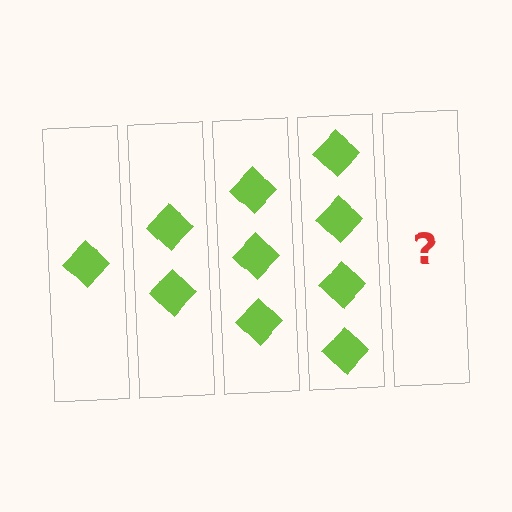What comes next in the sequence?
The next element should be 5 diamonds.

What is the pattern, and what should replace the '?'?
The pattern is that each step adds one more diamond. The '?' should be 5 diamonds.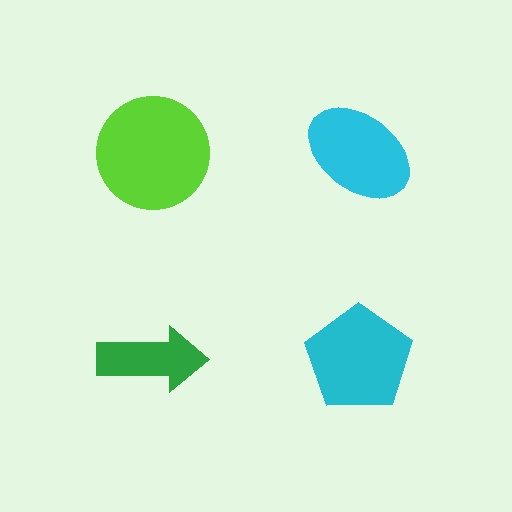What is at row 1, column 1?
A lime circle.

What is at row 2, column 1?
A green arrow.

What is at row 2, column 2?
A cyan pentagon.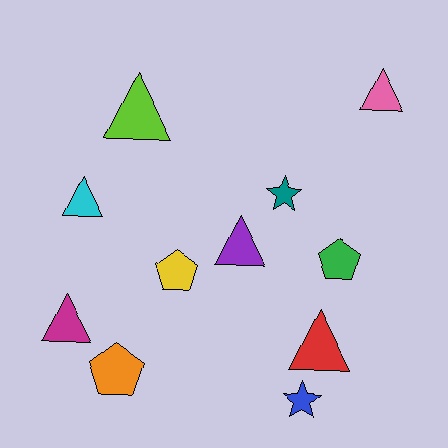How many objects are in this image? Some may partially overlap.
There are 11 objects.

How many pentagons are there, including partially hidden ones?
There are 3 pentagons.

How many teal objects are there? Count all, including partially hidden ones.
There is 1 teal object.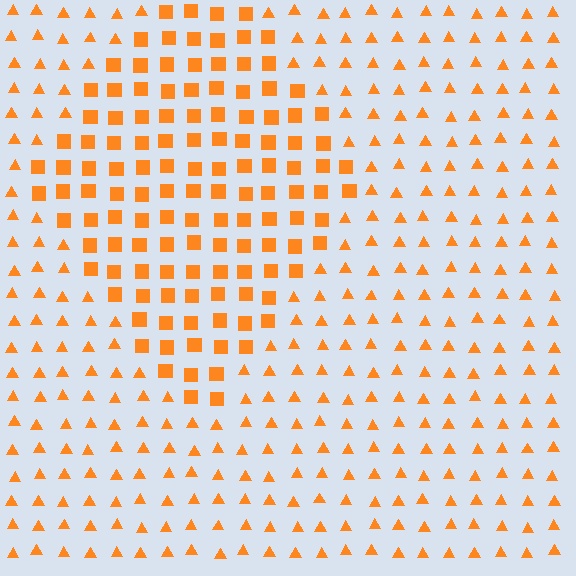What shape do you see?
I see a diamond.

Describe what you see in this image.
The image is filled with small orange elements arranged in a uniform grid. A diamond-shaped region contains squares, while the surrounding area contains triangles. The boundary is defined purely by the change in element shape.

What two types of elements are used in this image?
The image uses squares inside the diamond region and triangles outside it.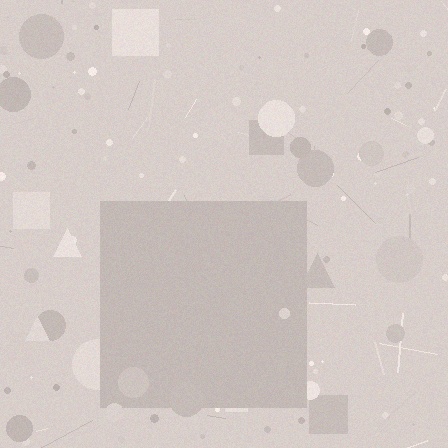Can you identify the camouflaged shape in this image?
The camouflaged shape is a square.